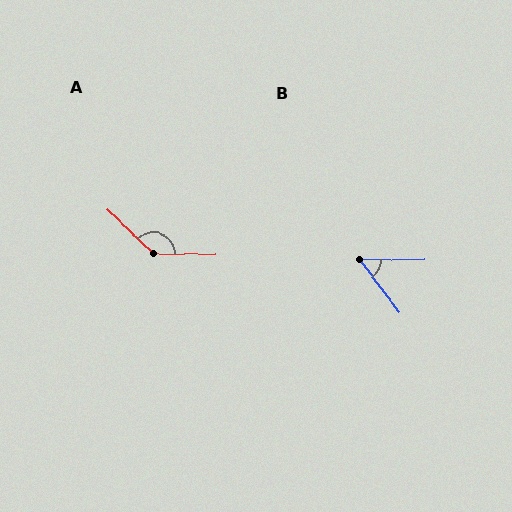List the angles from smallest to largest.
B (53°), A (136°).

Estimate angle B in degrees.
Approximately 53 degrees.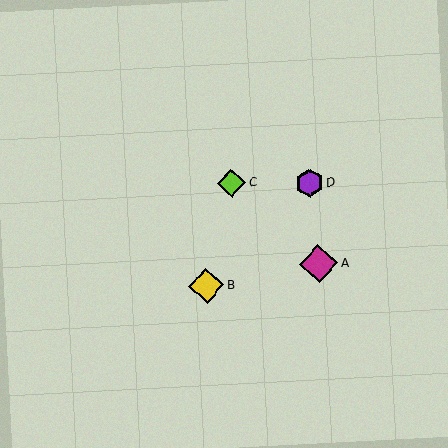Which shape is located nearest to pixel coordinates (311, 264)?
The magenta diamond (labeled A) at (319, 264) is nearest to that location.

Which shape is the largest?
The magenta diamond (labeled A) is the largest.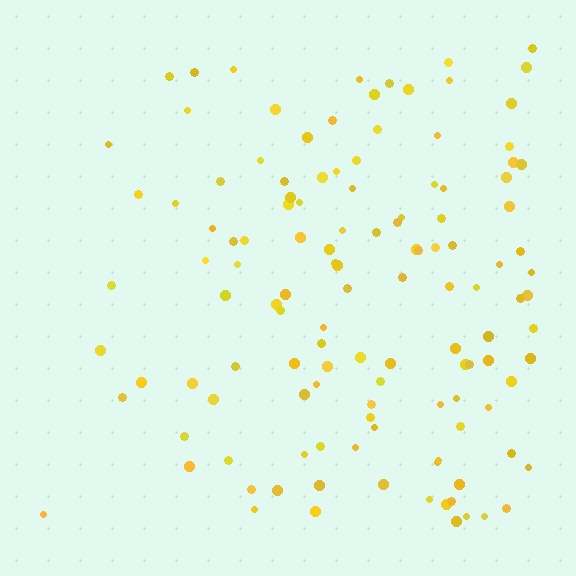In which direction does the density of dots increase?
From left to right, with the right side densest.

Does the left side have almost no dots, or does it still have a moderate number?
Still a moderate number, just noticeably fewer than the right.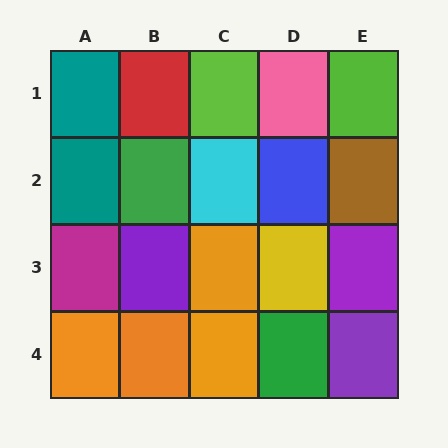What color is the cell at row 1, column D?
Pink.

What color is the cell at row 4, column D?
Green.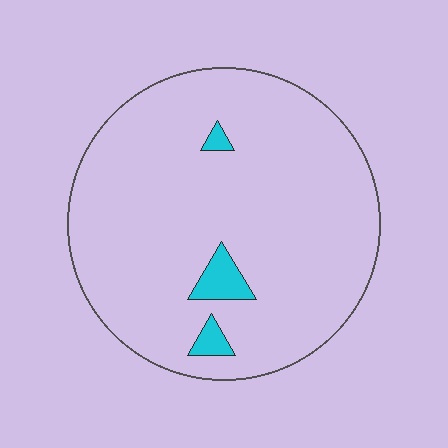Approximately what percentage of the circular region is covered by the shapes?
Approximately 5%.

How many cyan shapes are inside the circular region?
3.